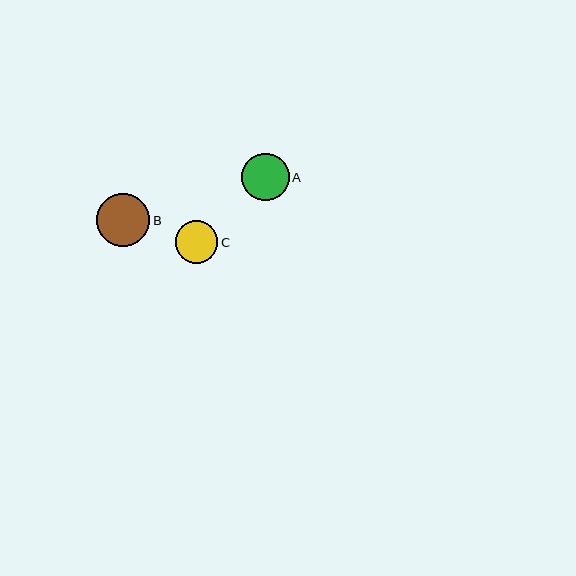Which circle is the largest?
Circle B is the largest with a size of approximately 53 pixels.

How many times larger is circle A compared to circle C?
Circle A is approximately 1.1 times the size of circle C.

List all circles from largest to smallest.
From largest to smallest: B, A, C.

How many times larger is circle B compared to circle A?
Circle B is approximately 1.1 times the size of circle A.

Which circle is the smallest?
Circle C is the smallest with a size of approximately 43 pixels.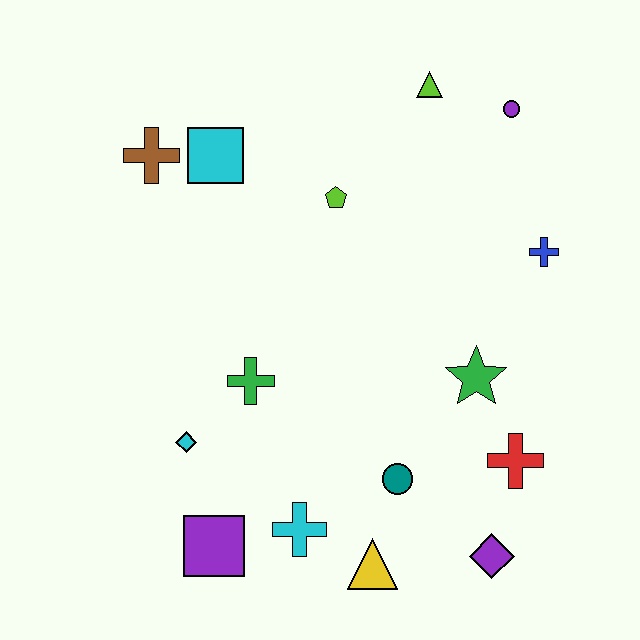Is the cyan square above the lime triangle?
No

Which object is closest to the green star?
The red cross is closest to the green star.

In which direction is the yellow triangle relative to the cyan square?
The yellow triangle is below the cyan square.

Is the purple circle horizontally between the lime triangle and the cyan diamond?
No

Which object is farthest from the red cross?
The brown cross is farthest from the red cross.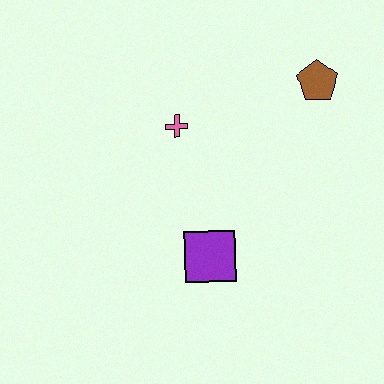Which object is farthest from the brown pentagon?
The purple square is farthest from the brown pentagon.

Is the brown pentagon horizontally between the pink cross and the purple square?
No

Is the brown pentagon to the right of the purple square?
Yes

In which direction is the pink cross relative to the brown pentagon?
The pink cross is to the left of the brown pentagon.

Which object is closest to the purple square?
The pink cross is closest to the purple square.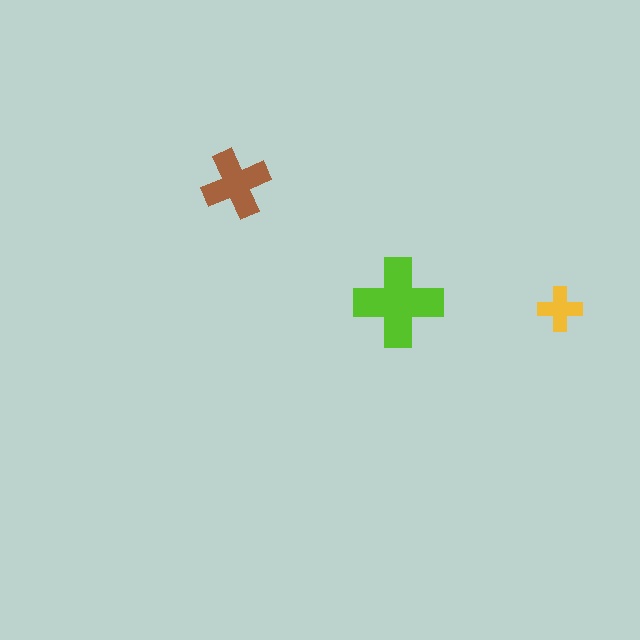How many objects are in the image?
There are 3 objects in the image.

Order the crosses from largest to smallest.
the lime one, the brown one, the yellow one.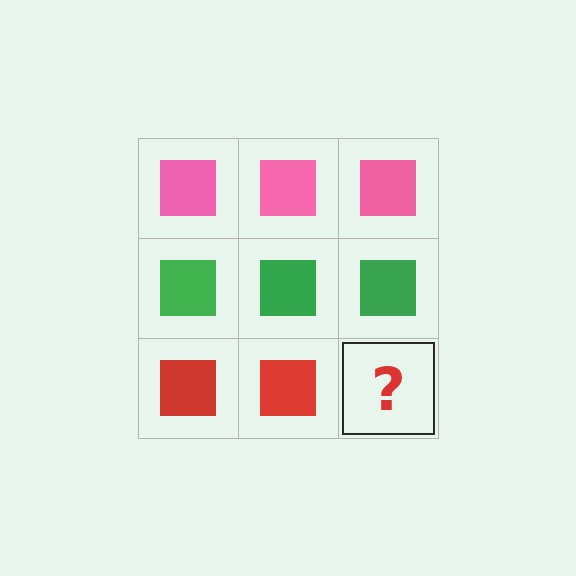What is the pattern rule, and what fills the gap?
The rule is that each row has a consistent color. The gap should be filled with a red square.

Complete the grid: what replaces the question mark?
The question mark should be replaced with a red square.